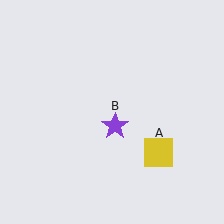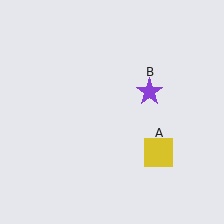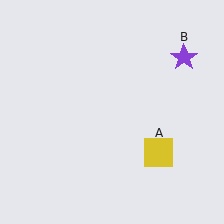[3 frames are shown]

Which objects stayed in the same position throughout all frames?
Yellow square (object A) remained stationary.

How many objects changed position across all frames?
1 object changed position: purple star (object B).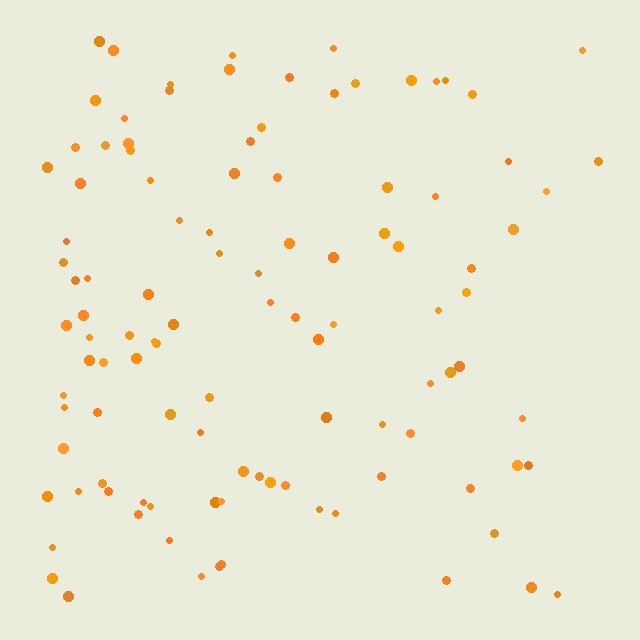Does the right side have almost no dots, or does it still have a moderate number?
Still a moderate number, just noticeably fewer than the left.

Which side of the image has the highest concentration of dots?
The left.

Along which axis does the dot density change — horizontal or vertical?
Horizontal.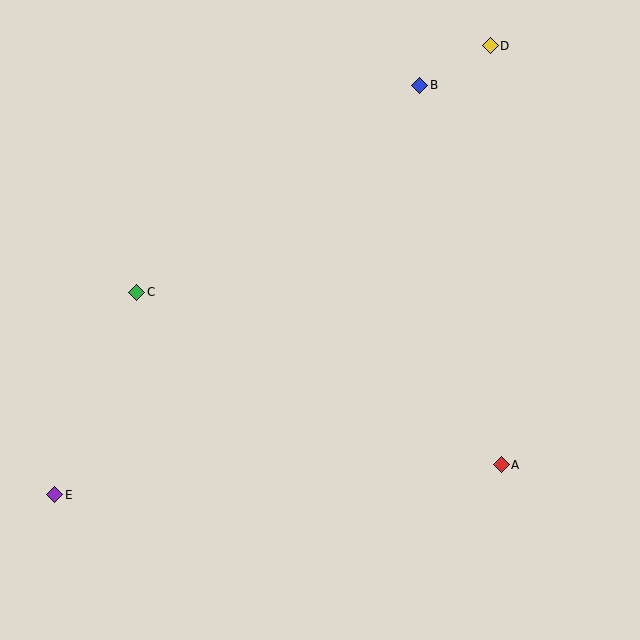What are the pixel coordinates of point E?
Point E is at (55, 495).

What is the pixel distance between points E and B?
The distance between E and B is 549 pixels.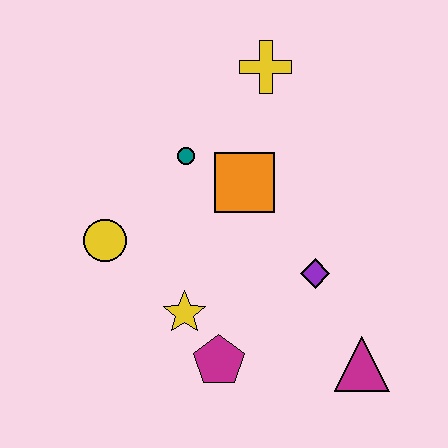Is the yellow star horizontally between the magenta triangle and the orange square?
No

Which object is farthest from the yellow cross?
The magenta triangle is farthest from the yellow cross.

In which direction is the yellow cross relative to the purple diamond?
The yellow cross is above the purple diamond.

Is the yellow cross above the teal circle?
Yes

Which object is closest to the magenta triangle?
The purple diamond is closest to the magenta triangle.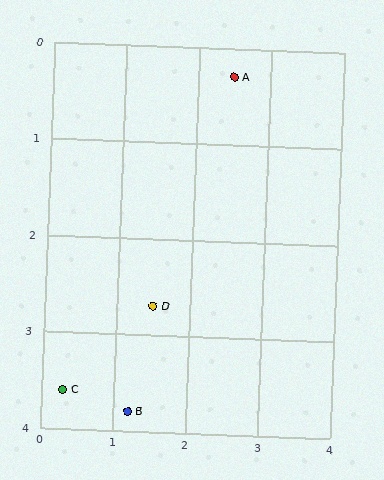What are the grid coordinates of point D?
Point D is at approximately (1.5, 2.7).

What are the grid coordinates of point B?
Point B is at approximately (1.2, 3.8).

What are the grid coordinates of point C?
Point C is at approximately (0.3, 3.6).